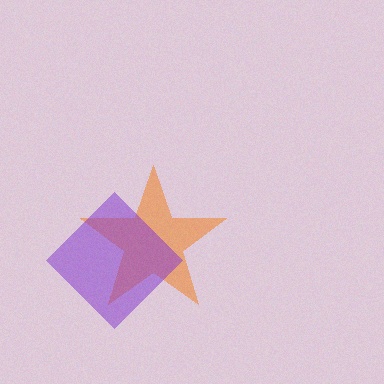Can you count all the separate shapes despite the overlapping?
Yes, there are 2 separate shapes.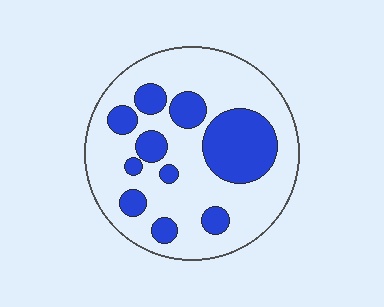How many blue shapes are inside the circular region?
10.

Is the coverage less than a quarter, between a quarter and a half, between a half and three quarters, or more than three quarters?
Between a quarter and a half.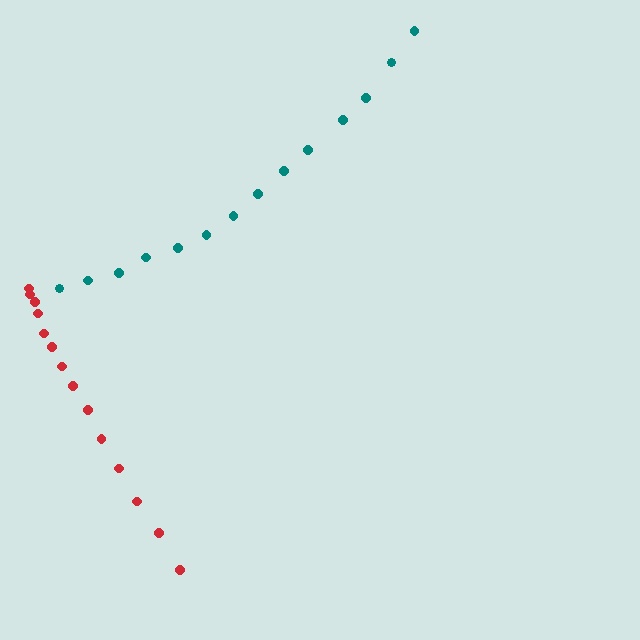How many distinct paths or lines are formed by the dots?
There are 2 distinct paths.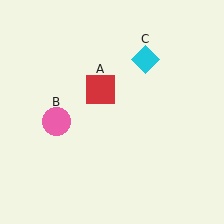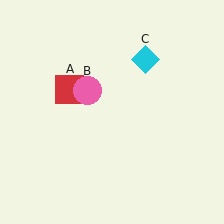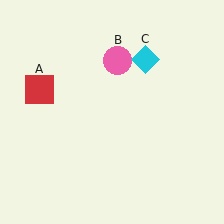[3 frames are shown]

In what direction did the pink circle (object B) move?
The pink circle (object B) moved up and to the right.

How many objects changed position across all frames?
2 objects changed position: red square (object A), pink circle (object B).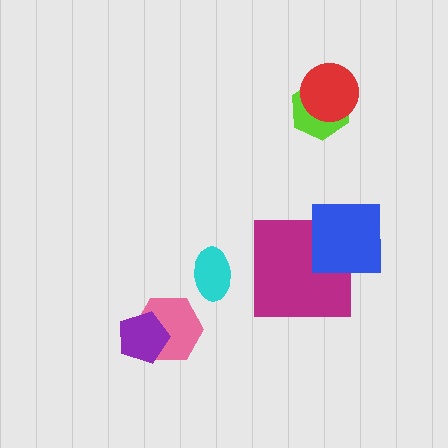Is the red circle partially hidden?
No, no other shape covers it.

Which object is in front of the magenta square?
The blue square is in front of the magenta square.